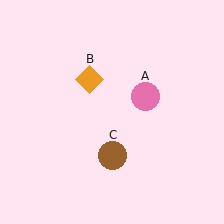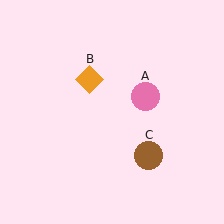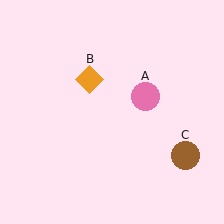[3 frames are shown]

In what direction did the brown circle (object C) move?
The brown circle (object C) moved right.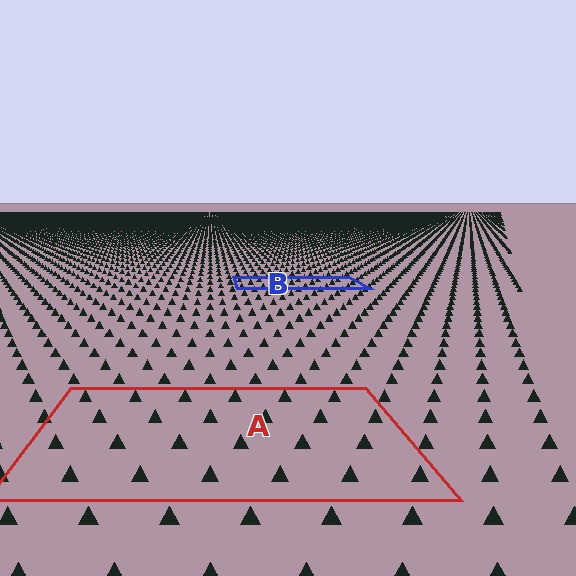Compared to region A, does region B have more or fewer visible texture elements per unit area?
Region B has more texture elements per unit area — they are packed more densely because it is farther away.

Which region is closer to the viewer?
Region A is closer. The texture elements there are larger and more spread out.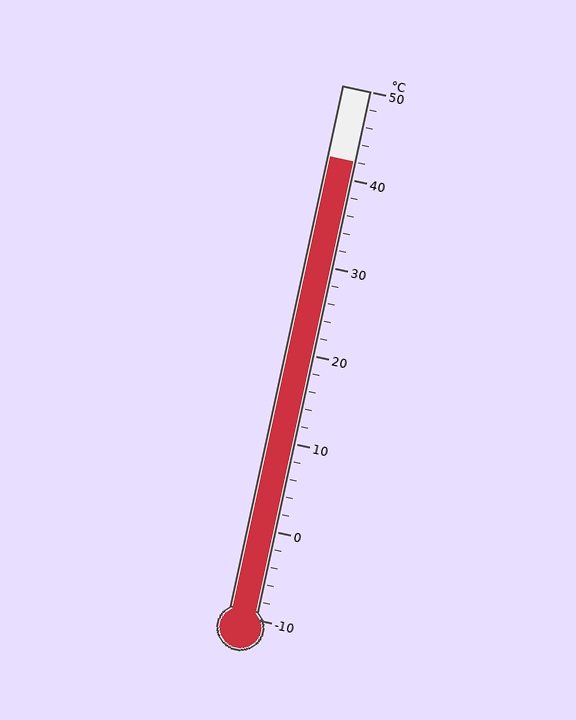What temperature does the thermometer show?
The thermometer shows approximately 42°C.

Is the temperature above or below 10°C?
The temperature is above 10°C.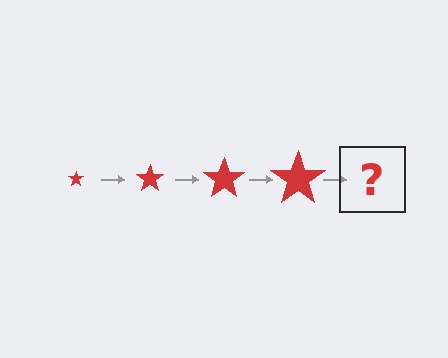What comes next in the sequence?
The next element should be a red star, larger than the previous one.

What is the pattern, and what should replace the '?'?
The pattern is that the star gets progressively larger each step. The '?' should be a red star, larger than the previous one.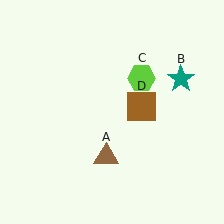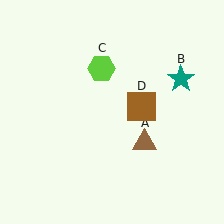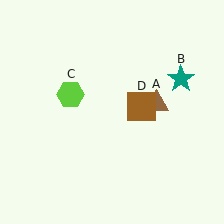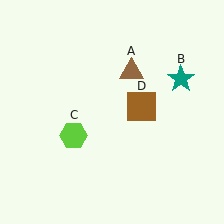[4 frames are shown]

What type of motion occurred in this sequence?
The brown triangle (object A), lime hexagon (object C) rotated counterclockwise around the center of the scene.